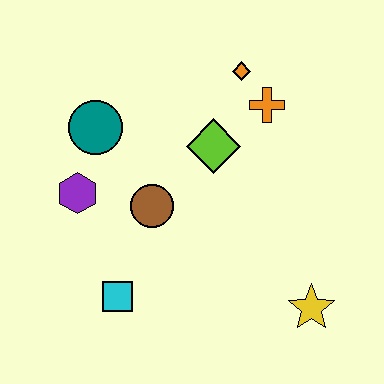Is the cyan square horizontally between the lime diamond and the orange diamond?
No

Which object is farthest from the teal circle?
The yellow star is farthest from the teal circle.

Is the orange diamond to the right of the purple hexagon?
Yes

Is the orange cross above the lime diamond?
Yes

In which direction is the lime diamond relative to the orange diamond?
The lime diamond is below the orange diamond.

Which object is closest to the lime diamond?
The orange cross is closest to the lime diamond.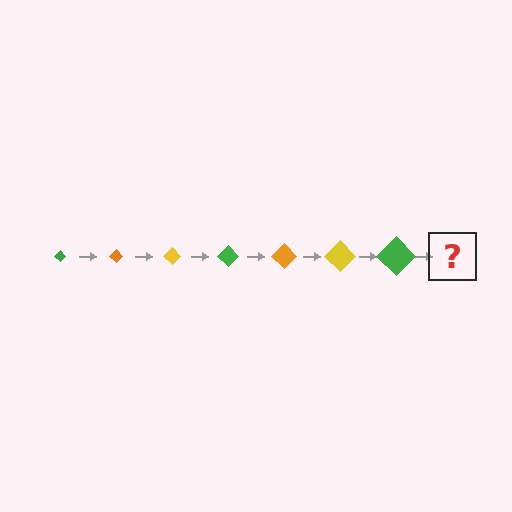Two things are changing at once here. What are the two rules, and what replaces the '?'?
The two rules are that the diamond grows larger each step and the color cycles through green, orange, and yellow. The '?' should be an orange diamond, larger than the previous one.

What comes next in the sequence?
The next element should be an orange diamond, larger than the previous one.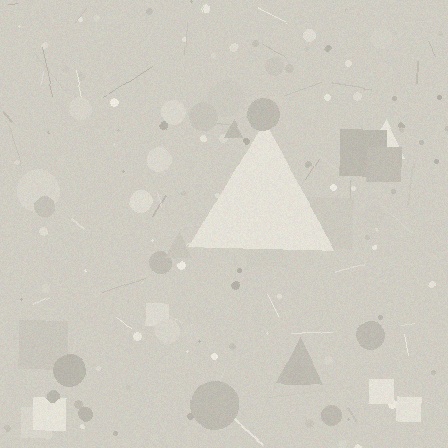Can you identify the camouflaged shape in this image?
The camouflaged shape is a triangle.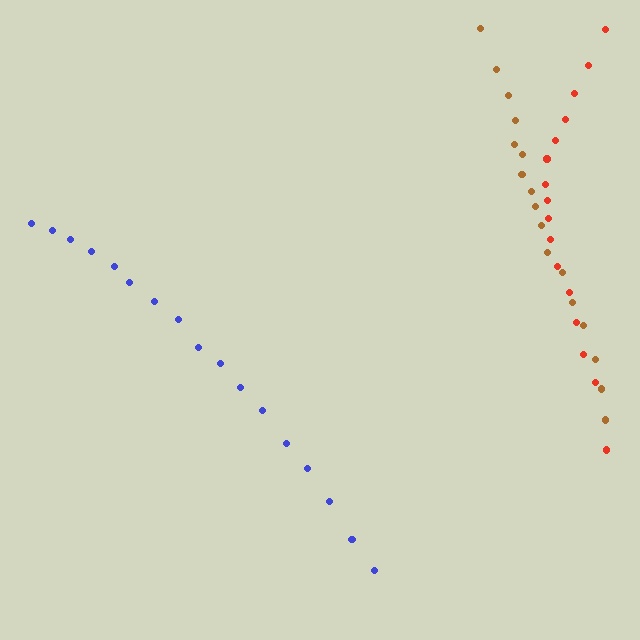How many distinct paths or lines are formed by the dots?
There are 3 distinct paths.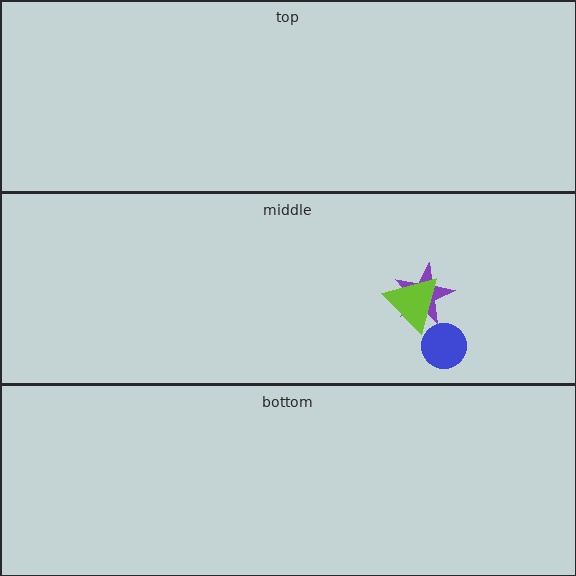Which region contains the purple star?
The middle region.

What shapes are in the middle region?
The blue circle, the purple star, the lime triangle.